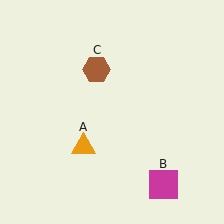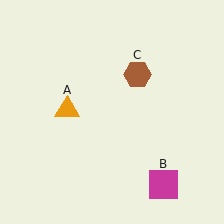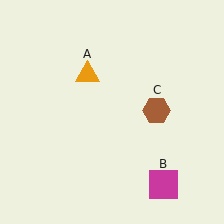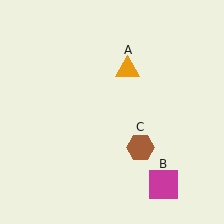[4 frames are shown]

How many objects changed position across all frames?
2 objects changed position: orange triangle (object A), brown hexagon (object C).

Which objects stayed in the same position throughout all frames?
Magenta square (object B) remained stationary.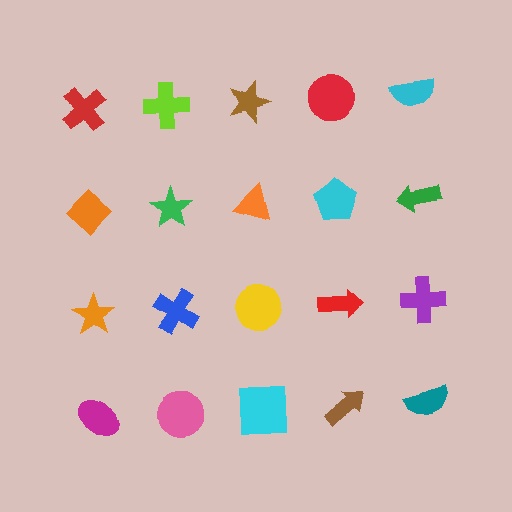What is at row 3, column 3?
A yellow circle.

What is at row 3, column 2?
A blue cross.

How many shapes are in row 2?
5 shapes.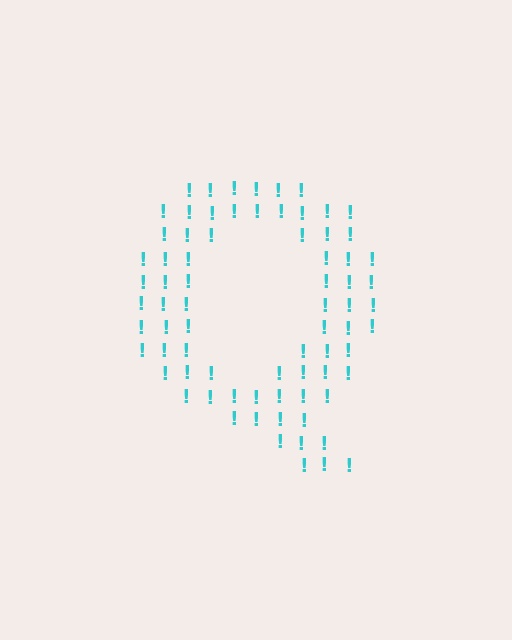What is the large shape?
The large shape is the letter Q.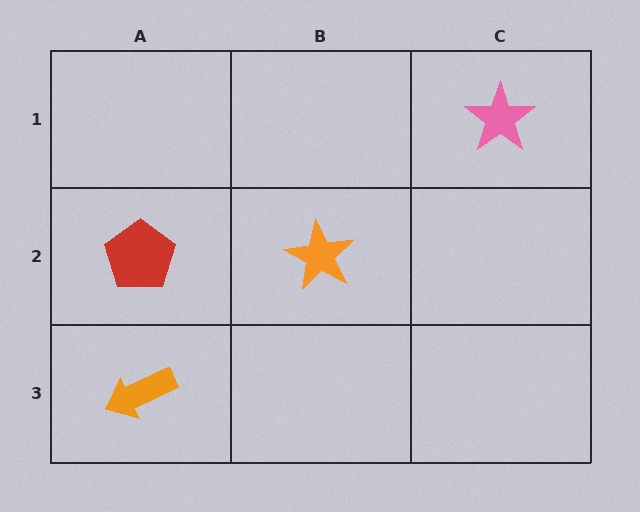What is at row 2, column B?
An orange star.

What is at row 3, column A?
An orange arrow.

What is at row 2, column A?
A red pentagon.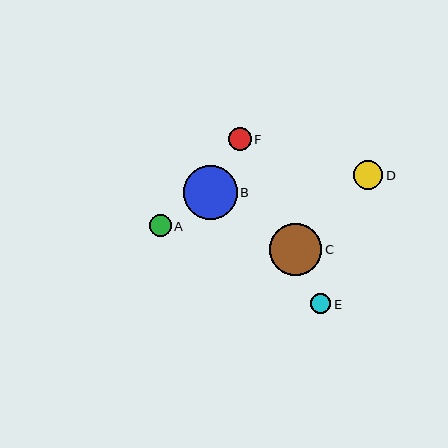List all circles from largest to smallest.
From largest to smallest: B, C, D, F, A, E.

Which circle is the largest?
Circle B is the largest with a size of approximately 54 pixels.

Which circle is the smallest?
Circle E is the smallest with a size of approximately 20 pixels.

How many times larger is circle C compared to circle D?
Circle C is approximately 1.8 times the size of circle D.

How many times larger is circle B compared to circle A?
Circle B is approximately 2.5 times the size of circle A.